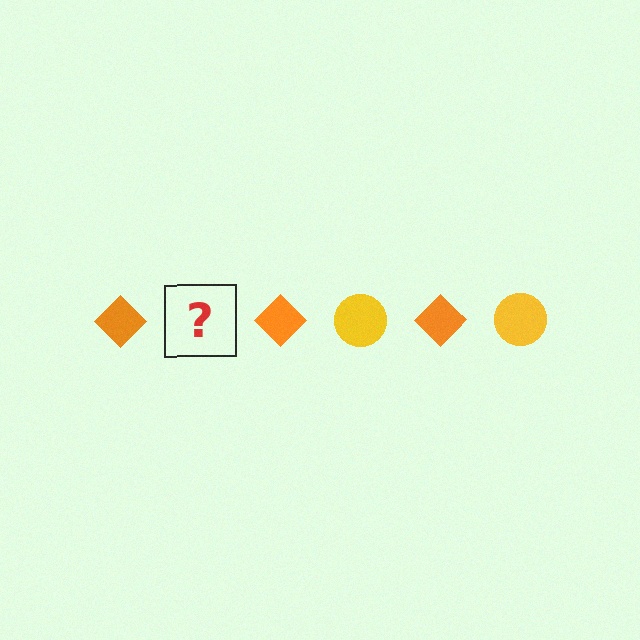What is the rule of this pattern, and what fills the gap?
The rule is that the pattern alternates between orange diamond and yellow circle. The gap should be filled with a yellow circle.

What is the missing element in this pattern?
The missing element is a yellow circle.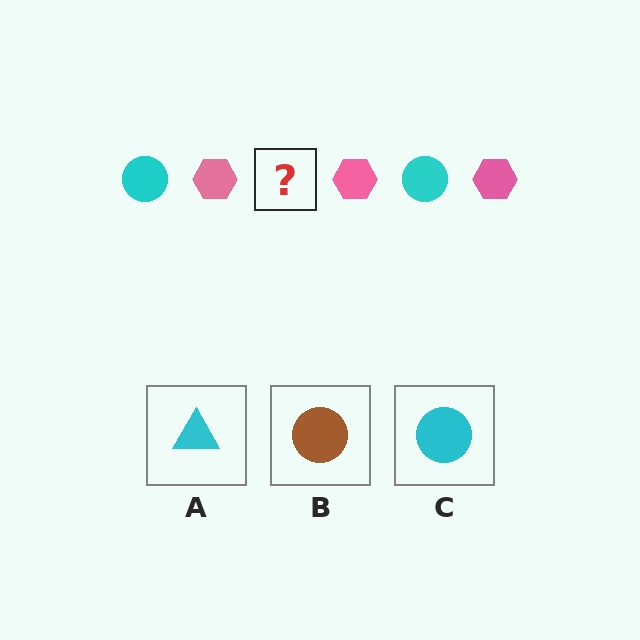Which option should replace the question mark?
Option C.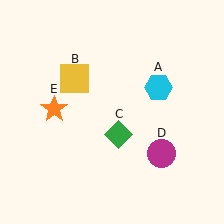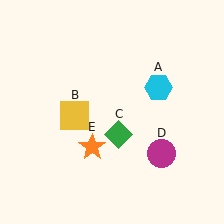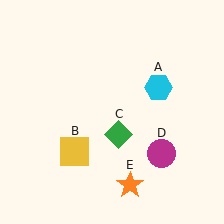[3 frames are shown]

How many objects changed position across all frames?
2 objects changed position: yellow square (object B), orange star (object E).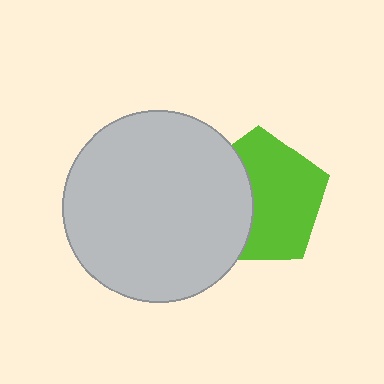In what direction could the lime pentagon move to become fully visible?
The lime pentagon could move right. That would shift it out from behind the light gray circle entirely.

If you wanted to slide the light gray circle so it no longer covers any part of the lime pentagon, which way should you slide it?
Slide it left — that is the most direct way to separate the two shapes.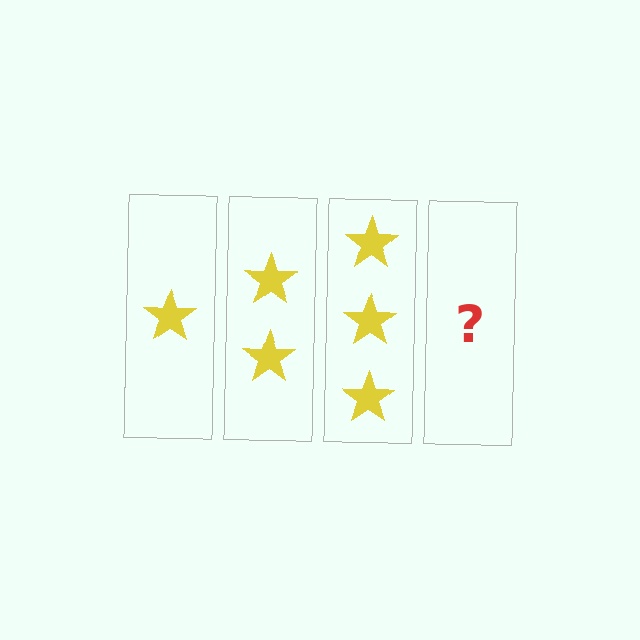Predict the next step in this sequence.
The next step is 4 stars.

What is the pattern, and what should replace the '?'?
The pattern is that each step adds one more star. The '?' should be 4 stars.